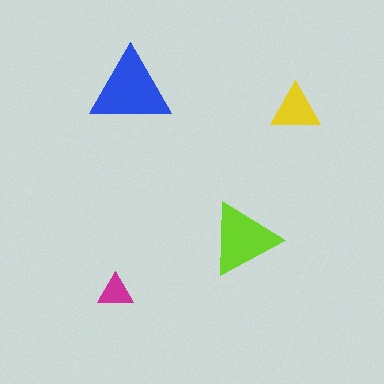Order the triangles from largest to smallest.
the blue one, the lime one, the yellow one, the magenta one.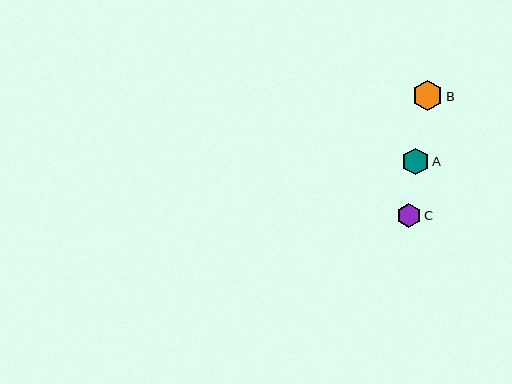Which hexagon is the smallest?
Hexagon C is the smallest with a size of approximately 24 pixels.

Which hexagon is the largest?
Hexagon B is the largest with a size of approximately 31 pixels.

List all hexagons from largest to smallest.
From largest to smallest: B, A, C.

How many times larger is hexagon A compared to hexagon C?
Hexagon A is approximately 1.1 times the size of hexagon C.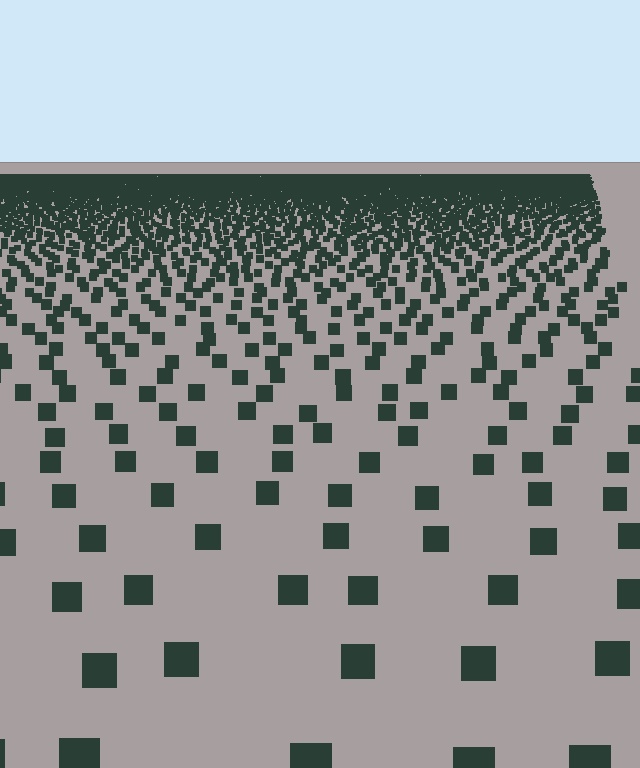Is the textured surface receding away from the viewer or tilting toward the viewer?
The surface is receding away from the viewer. Texture elements get smaller and denser toward the top.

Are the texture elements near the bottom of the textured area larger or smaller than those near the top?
Larger. Near the bottom, elements are closer to the viewer and appear at a bigger on-screen size.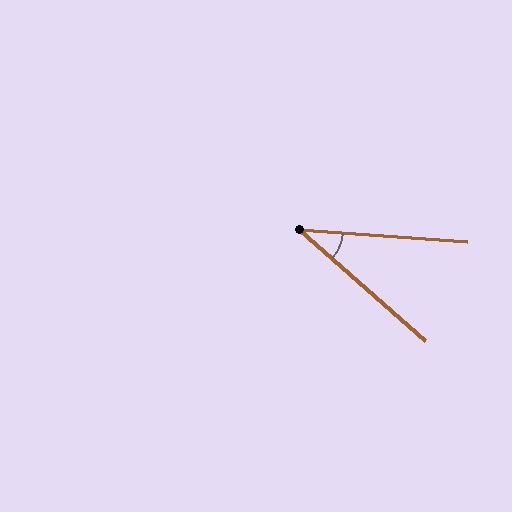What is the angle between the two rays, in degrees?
Approximately 37 degrees.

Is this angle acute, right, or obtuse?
It is acute.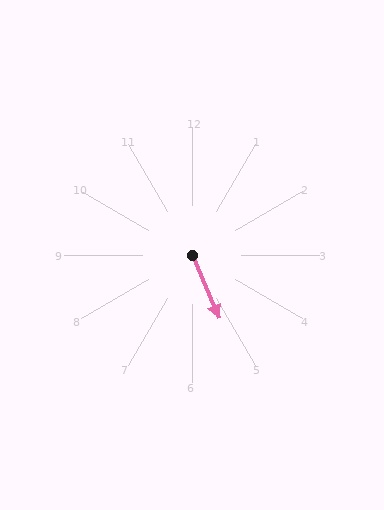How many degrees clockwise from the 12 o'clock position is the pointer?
Approximately 157 degrees.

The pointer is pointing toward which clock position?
Roughly 5 o'clock.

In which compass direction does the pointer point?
Southeast.